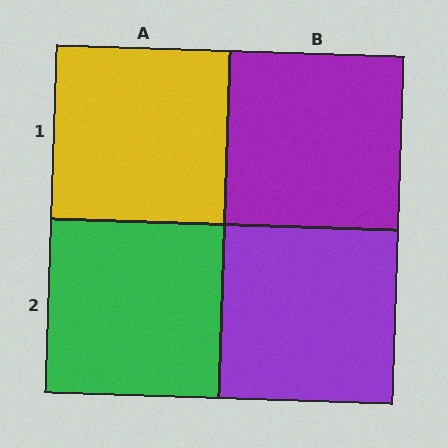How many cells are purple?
2 cells are purple.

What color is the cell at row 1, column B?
Purple.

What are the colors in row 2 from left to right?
Green, purple.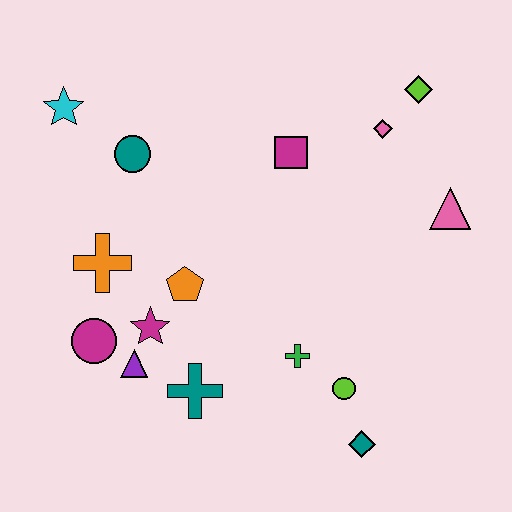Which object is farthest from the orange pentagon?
The lime diamond is farthest from the orange pentagon.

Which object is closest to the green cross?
The lime circle is closest to the green cross.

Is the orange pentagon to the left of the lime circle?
Yes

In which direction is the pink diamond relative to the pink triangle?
The pink diamond is above the pink triangle.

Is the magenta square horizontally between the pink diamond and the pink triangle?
No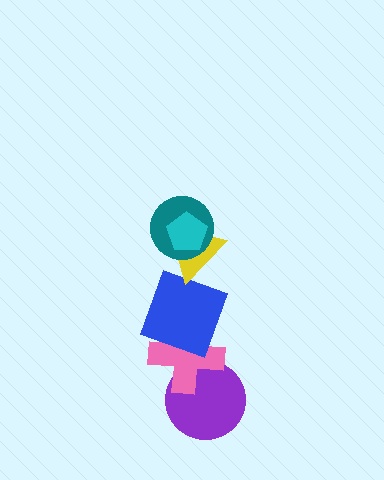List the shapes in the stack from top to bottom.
From top to bottom: the cyan pentagon, the teal circle, the yellow triangle, the blue square, the pink cross, the purple circle.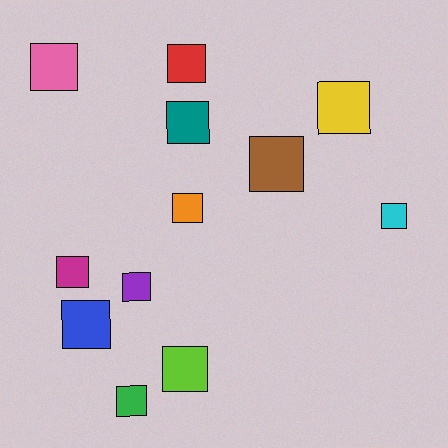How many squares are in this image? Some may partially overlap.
There are 12 squares.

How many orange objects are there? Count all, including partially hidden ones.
There is 1 orange object.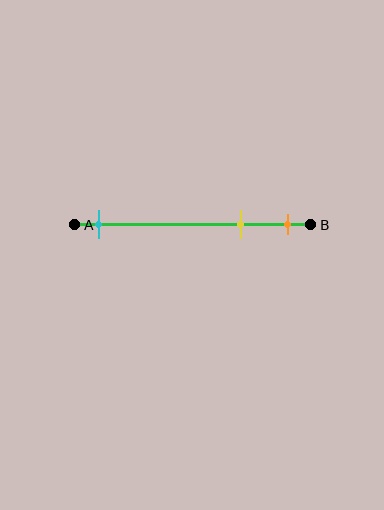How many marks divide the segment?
There are 3 marks dividing the segment.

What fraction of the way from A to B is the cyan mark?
The cyan mark is approximately 10% (0.1) of the way from A to B.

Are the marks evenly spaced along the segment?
No, the marks are not evenly spaced.